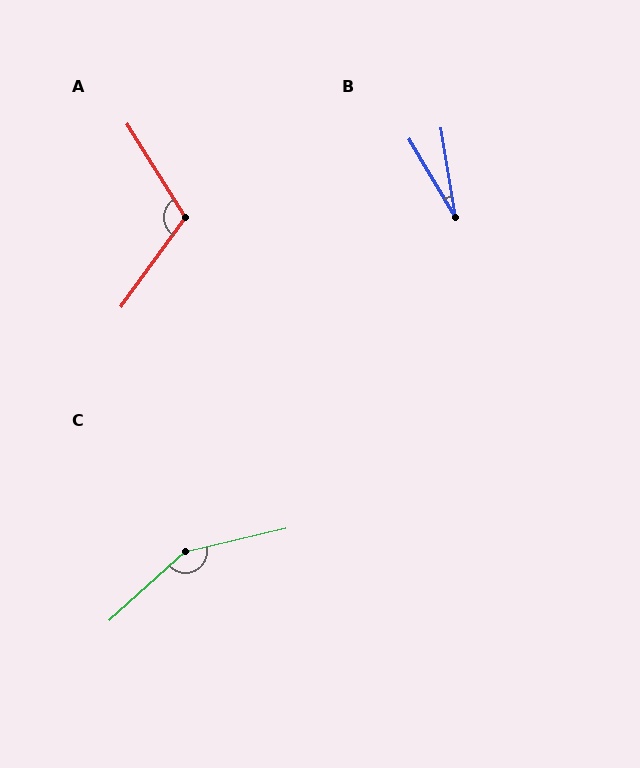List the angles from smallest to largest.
B (22°), A (112°), C (151°).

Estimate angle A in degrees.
Approximately 112 degrees.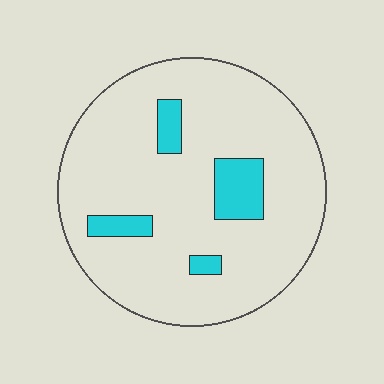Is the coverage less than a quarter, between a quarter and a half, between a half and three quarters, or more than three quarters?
Less than a quarter.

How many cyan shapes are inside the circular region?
4.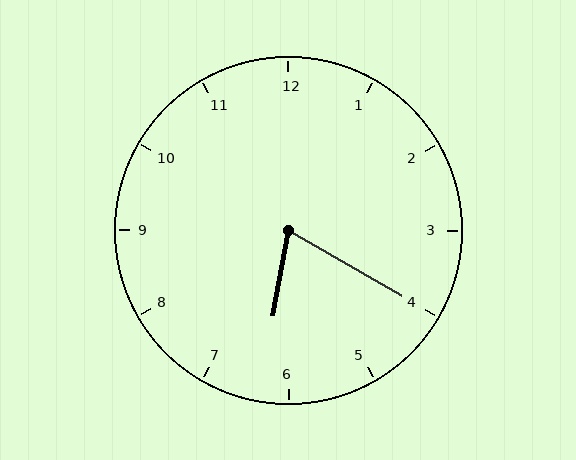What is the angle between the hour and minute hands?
Approximately 70 degrees.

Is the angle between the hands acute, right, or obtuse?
It is acute.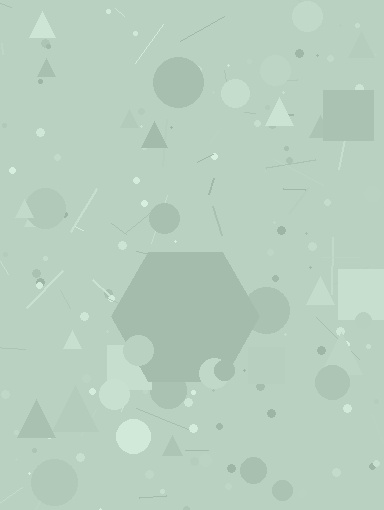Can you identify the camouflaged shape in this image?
The camouflaged shape is a hexagon.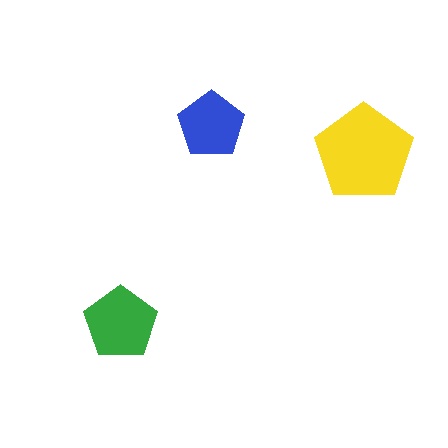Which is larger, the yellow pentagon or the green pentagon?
The yellow one.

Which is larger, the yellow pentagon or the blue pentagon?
The yellow one.